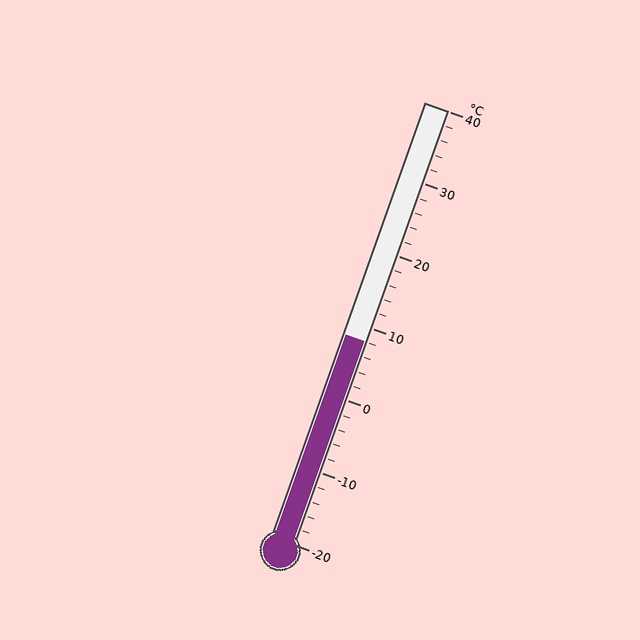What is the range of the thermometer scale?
The thermometer scale ranges from -20°C to 40°C.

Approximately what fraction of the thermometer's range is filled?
The thermometer is filled to approximately 45% of its range.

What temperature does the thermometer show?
The thermometer shows approximately 8°C.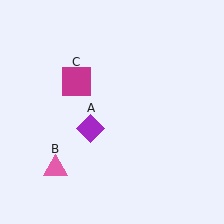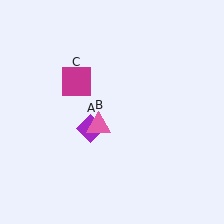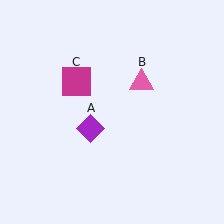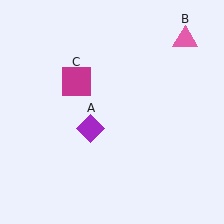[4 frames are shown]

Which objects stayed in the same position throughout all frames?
Purple diamond (object A) and magenta square (object C) remained stationary.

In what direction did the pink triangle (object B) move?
The pink triangle (object B) moved up and to the right.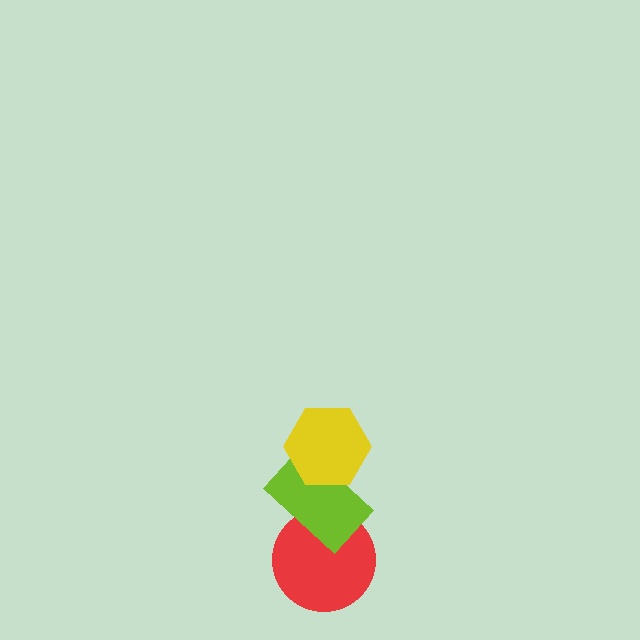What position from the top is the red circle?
The red circle is 3rd from the top.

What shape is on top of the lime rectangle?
The yellow hexagon is on top of the lime rectangle.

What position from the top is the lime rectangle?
The lime rectangle is 2nd from the top.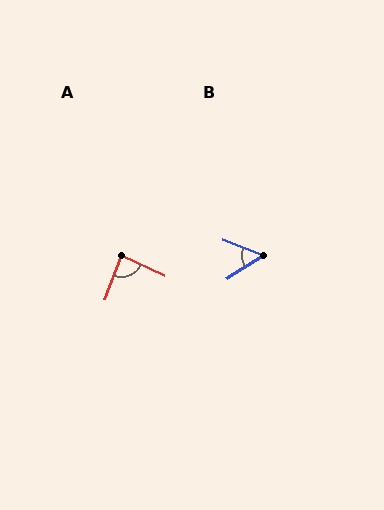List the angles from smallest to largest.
B (53°), A (85°).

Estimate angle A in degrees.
Approximately 85 degrees.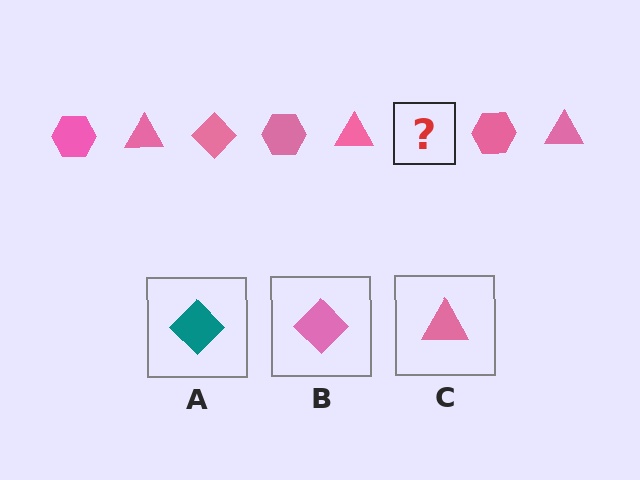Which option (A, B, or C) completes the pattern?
B.